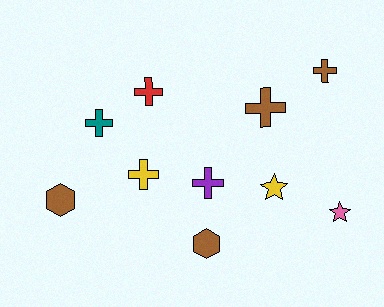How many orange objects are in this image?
There are no orange objects.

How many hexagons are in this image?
There are 2 hexagons.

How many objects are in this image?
There are 10 objects.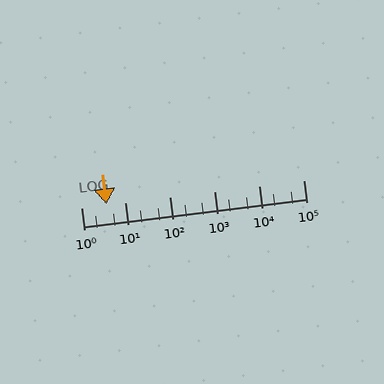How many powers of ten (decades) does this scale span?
The scale spans 5 decades, from 1 to 100000.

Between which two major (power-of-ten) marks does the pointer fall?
The pointer is between 1 and 10.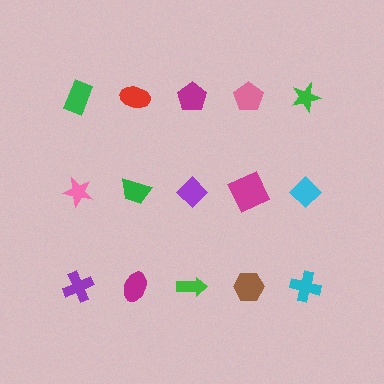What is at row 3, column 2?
A magenta ellipse.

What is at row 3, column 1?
A purple cross.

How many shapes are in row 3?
5 shapes.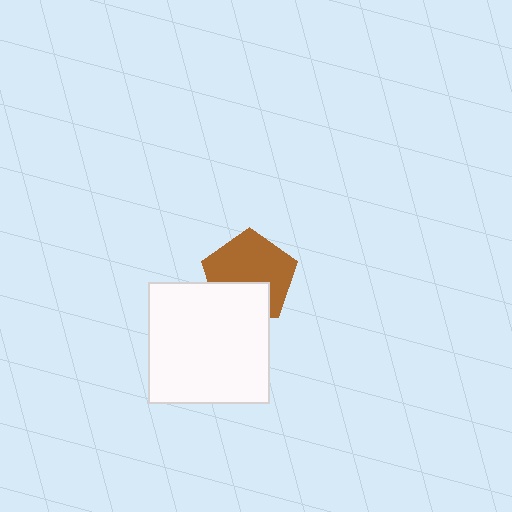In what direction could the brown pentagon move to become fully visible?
The brown pentagon could move up. That would shift it out from behind the white square entirely.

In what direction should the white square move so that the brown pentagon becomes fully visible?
The white square should move down. That is the shortest direction to clear the overlap and leave the brown pentagon fully visible.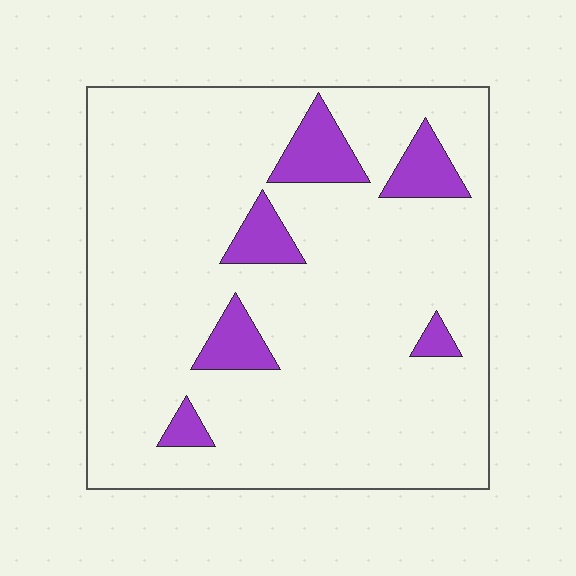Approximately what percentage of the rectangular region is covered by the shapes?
Approximately 10%.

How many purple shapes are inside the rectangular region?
6.